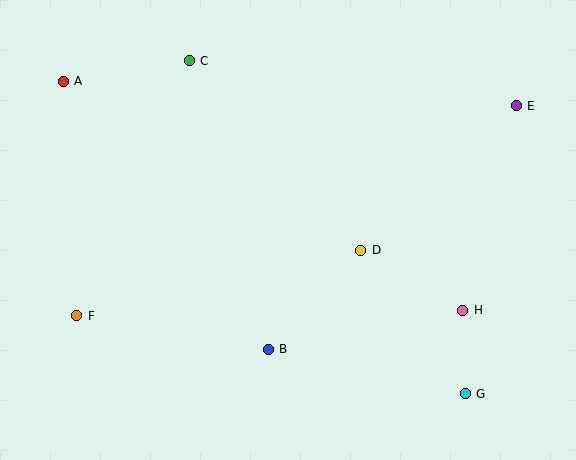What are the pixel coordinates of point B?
Point B is at (268, 349).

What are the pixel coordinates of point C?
Point C is at (189, 61).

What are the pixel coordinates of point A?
Point A is at (63, 81).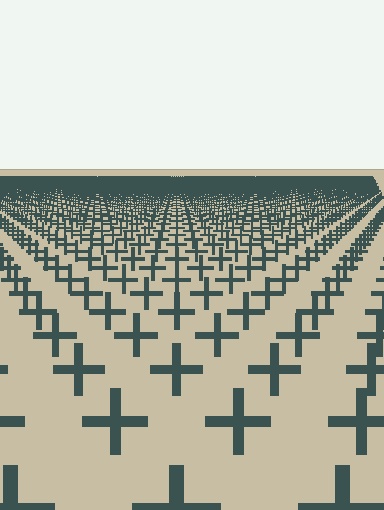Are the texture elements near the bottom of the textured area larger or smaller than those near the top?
Larger. Near the bottom, elements are closer to the viewer and appear at a bigger on-screen size.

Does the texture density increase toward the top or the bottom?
Density increases toward the top.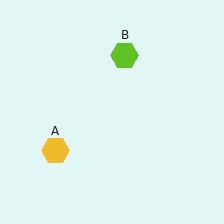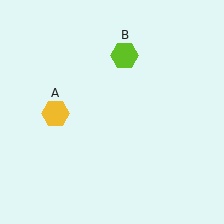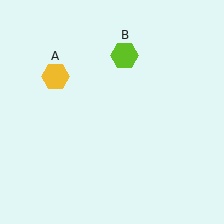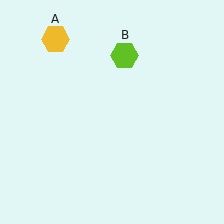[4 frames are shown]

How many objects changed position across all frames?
1 object changed position: yellow hexagon (object A).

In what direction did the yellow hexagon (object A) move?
The yellow hexagon (object A) moved up.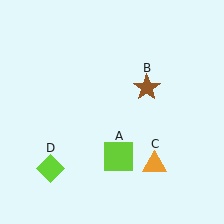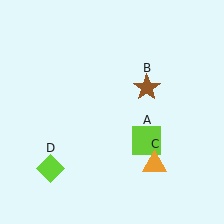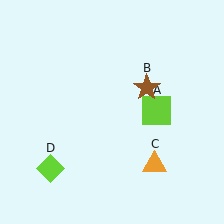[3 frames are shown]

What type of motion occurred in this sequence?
The lime square (object A) rotated counterclockwise around the center of the scene.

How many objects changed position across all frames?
1 object changed position: lime square (object A).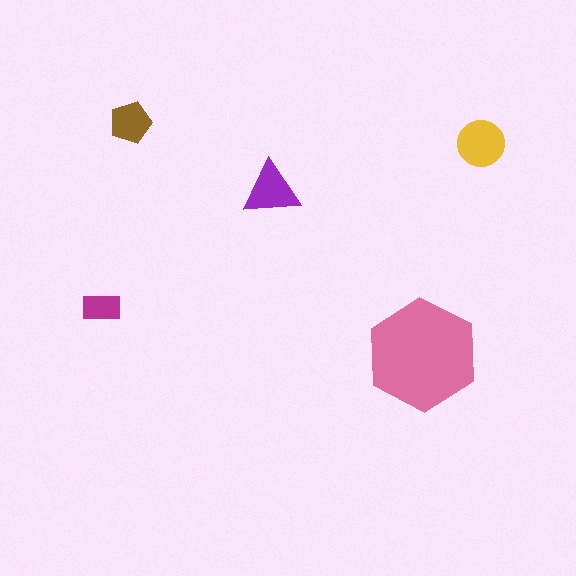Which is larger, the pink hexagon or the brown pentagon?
The pink hexagon.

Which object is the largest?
The pink hexagon.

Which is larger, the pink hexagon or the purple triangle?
The pink hexagon.